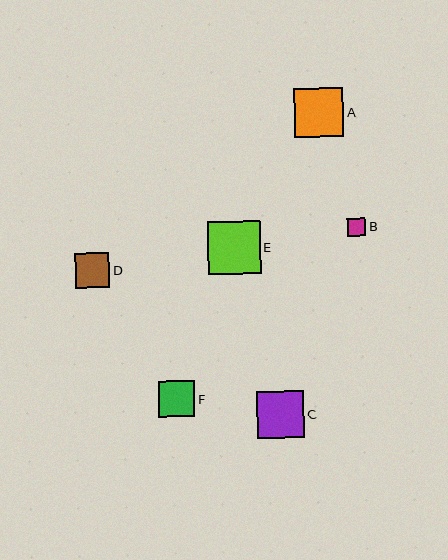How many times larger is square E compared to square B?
Square E is approximately 2.9 times the size of square B.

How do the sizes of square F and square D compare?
Square F and square D are approximately the same size.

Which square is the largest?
Square E is the largest with a size of approximately 53 pixels.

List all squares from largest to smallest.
From largest to smallest: E, A, C, F, D, B.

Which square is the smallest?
Square B is the smallest with a size of approximately 18 pixels.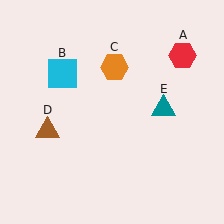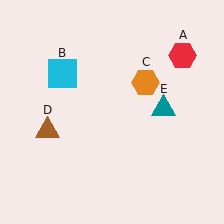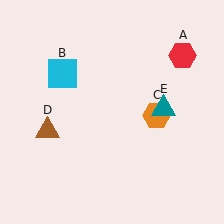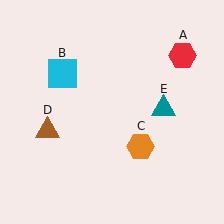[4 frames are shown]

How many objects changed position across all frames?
1 object changed position: orange hexagon (object C).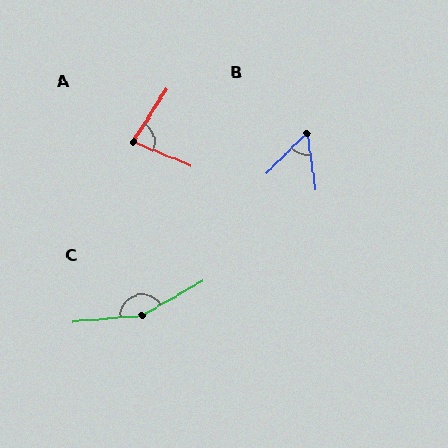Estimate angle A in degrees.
Approximately 79 degrees.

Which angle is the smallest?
B, at approximately 53 degrees.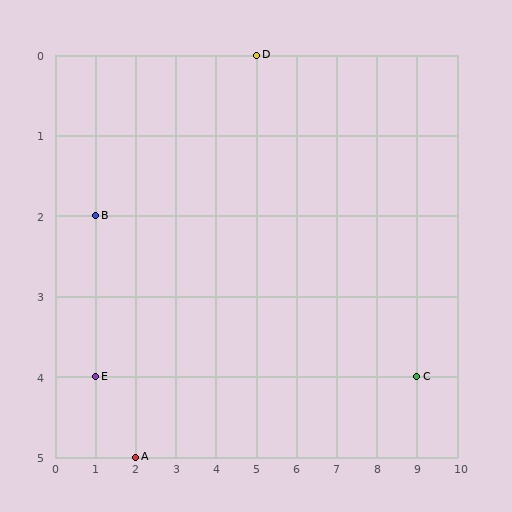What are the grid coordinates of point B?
Point B is at grid coordinates (1, 2).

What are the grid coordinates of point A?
Point A is at grid coordinates (2, 5).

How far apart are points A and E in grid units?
Points A and E are 1 column and 1 row apart (about 1.4 grid units diagonally).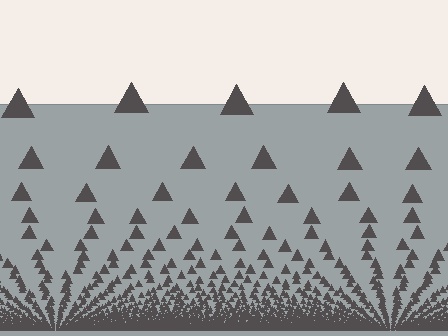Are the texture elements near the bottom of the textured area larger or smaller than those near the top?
Smaller. The gradient is inverted — elements near the bottom are smaller and denser.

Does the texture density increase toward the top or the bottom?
Density increases toward the bottom.